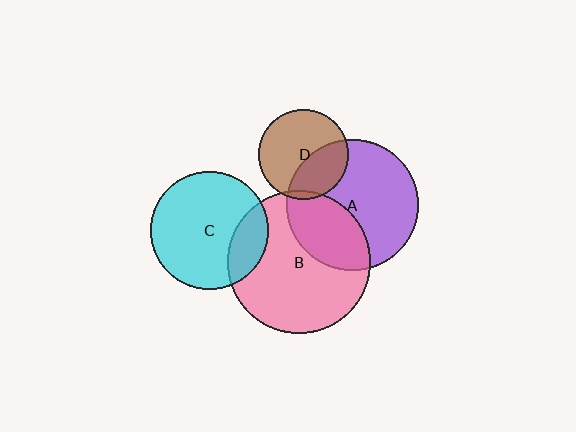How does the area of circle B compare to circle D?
Approximately 2.5 times.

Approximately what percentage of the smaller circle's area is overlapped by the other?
Approximately 35%.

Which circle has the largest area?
Circle B (pink).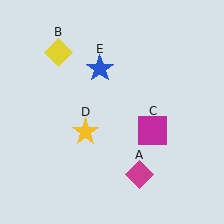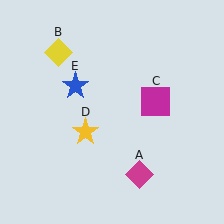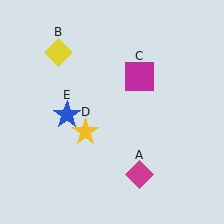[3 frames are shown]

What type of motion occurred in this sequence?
The magenta square (object C), blue star (object E) rotated counterclockwise around the center of the scene.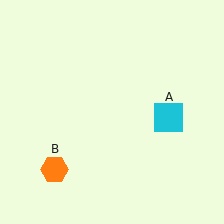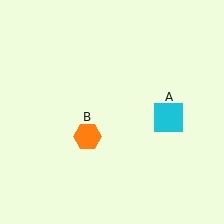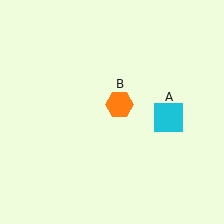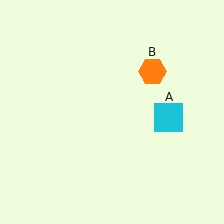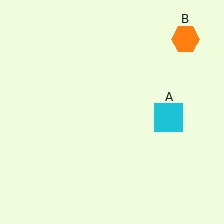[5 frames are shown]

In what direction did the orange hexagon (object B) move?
The orange hexagon (object B) moved up and to the right.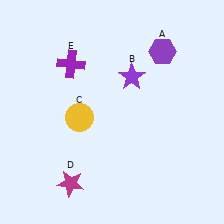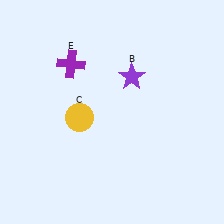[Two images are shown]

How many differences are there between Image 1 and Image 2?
There are 2 differences between the two images.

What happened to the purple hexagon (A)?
The purple hexagon (A) was removed in Image 2. It was in the top-right area of Image 1.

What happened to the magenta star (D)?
The magenta star (D) was removed in Image 2. It was in the bottom-left area of Image 1.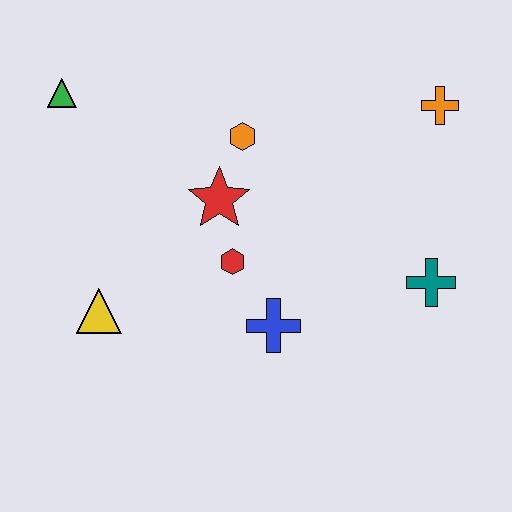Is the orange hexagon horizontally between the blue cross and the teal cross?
No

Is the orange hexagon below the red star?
No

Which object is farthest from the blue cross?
The green triangle is farthest from the blue cross.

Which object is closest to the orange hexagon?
The red star is closest to the orange hexagon.